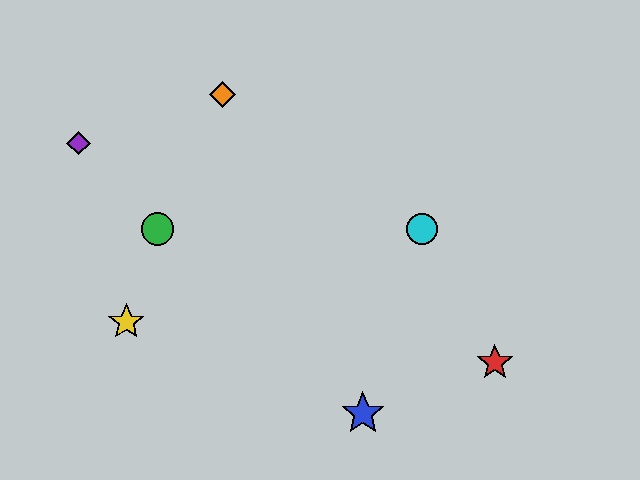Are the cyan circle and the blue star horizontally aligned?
No, the cyan circle is at y≈229 and the blue star is at y≈414.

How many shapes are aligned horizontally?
2 shapes (the green circle, the cyan circle) are aligned horizontally.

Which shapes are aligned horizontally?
The green circle, the cyan circle are aligned horizontally.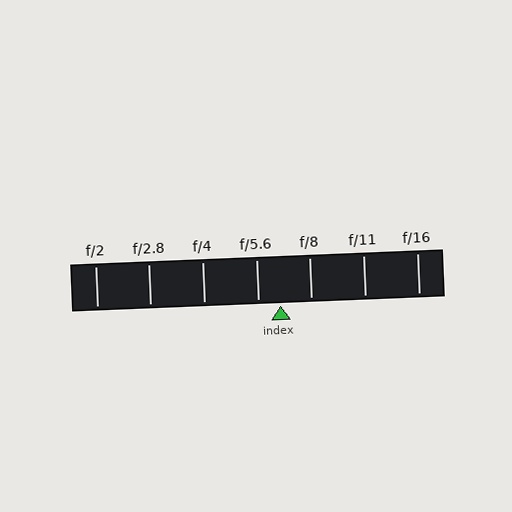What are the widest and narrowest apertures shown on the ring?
The widest aperture shown is f/2 and the narrowest is f/16.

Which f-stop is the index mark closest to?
The index mark is closest to f/5.6.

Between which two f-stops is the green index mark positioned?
The index mark is between f/5.6 and f/8.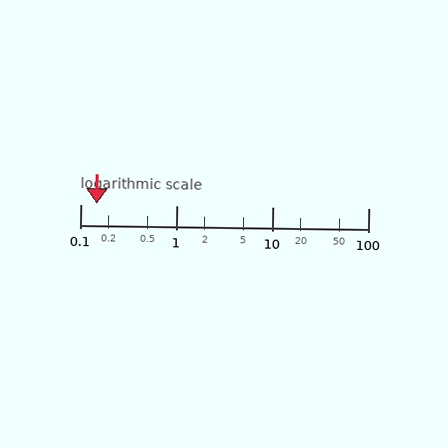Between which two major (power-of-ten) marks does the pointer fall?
The pointer is between 0.1 and 1.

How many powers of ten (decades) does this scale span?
The scale spans 3 decades, from 0.1 to 100.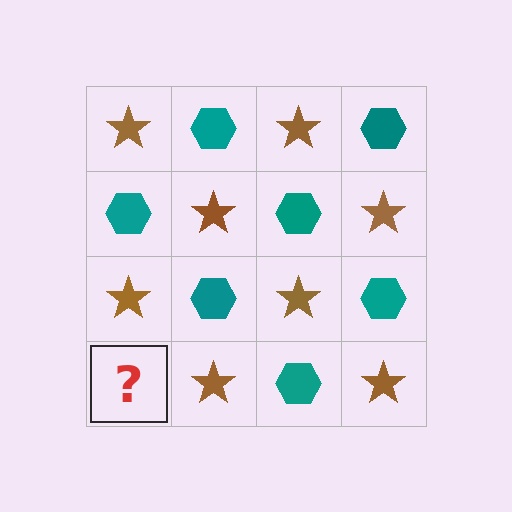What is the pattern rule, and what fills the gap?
The rule is that it alternates brown star and teal hexagon in a checkerboard pattern. The gap should be filled with a teal hexagon.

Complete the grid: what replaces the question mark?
The question mark should be replaced with a teal hexagon.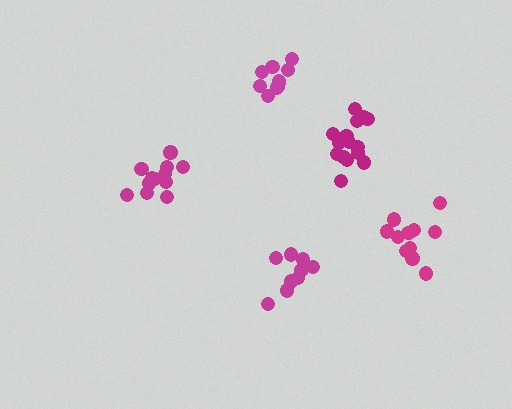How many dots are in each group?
Group 1: 12 dots, Group 2: 12 dots, Group 3: 9 dots, Group 4: 15 dots, Group 5: 10 dots (58 total).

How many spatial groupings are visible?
There are 5 spatial groupings.